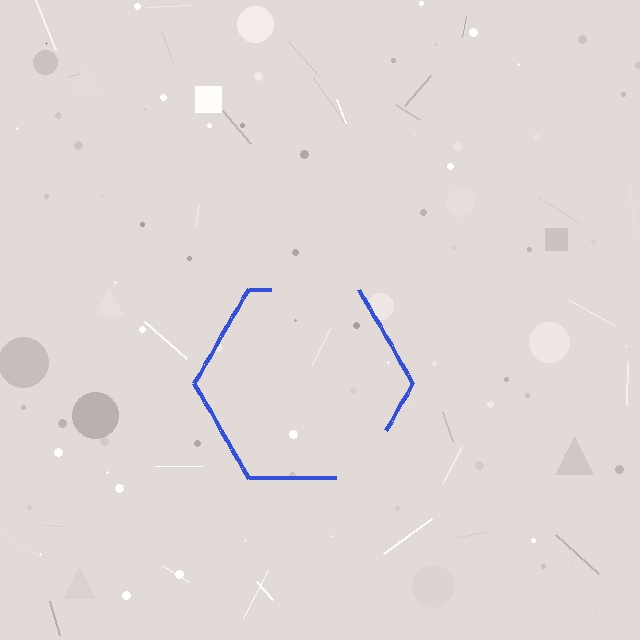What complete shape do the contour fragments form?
The contour fragments form a hexagon.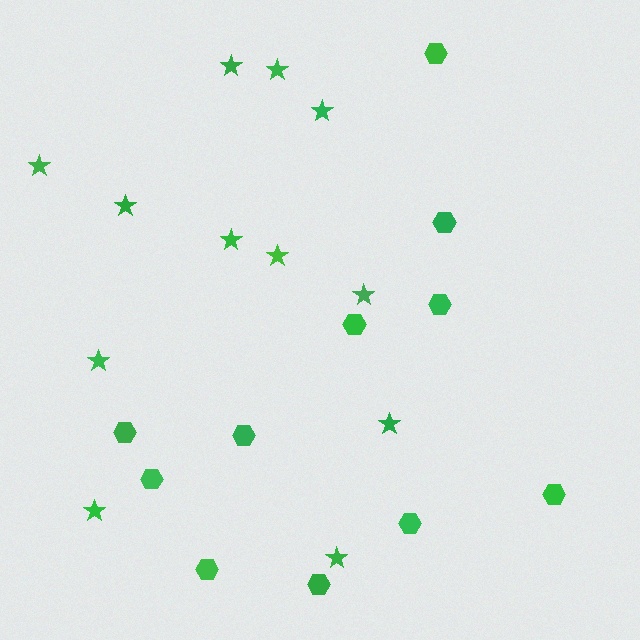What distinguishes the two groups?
There are 2 groups: one group of hexagons (11) and one group of stars (12).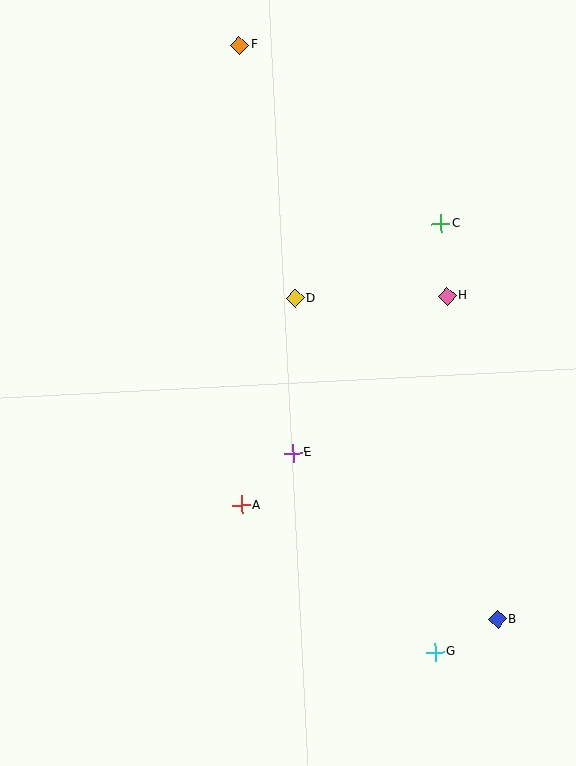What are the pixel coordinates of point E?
Point E is at (293, 453).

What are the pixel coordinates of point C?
Point C is at (441, 224).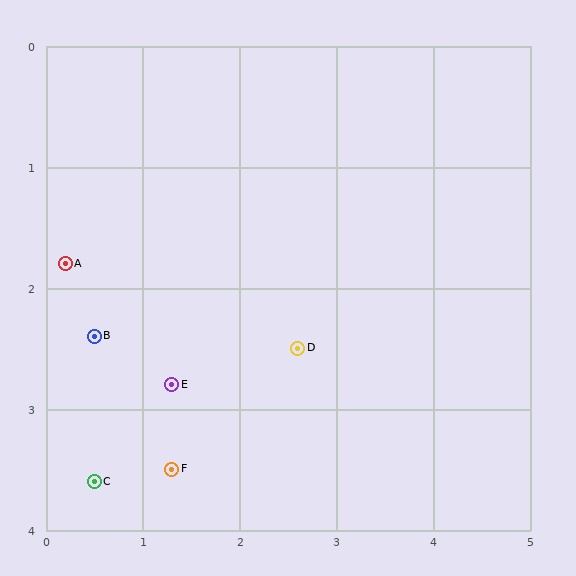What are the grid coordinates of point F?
Point F is at approximately (1.3, 3.5).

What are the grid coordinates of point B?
Point B is at approximately (0.5, 2.4).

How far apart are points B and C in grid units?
Points B and C are about 1.2 grid units apart.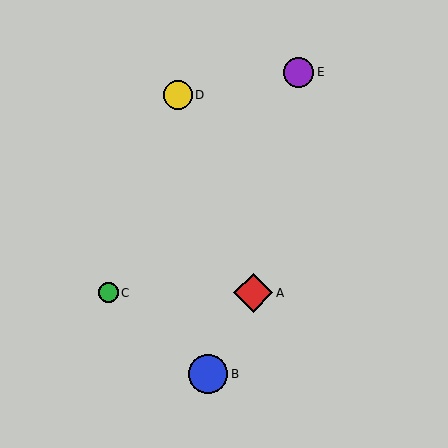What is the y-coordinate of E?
Object E is at y≈72.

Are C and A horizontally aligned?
Yes, both are at y≈293.